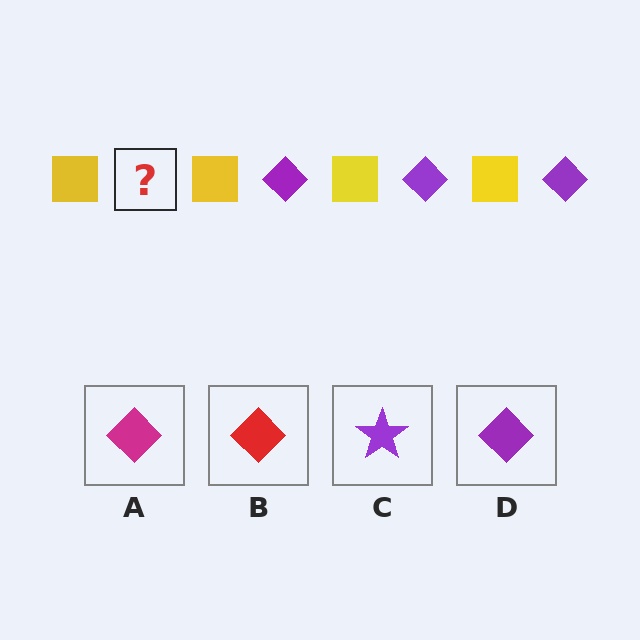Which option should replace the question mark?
Option D.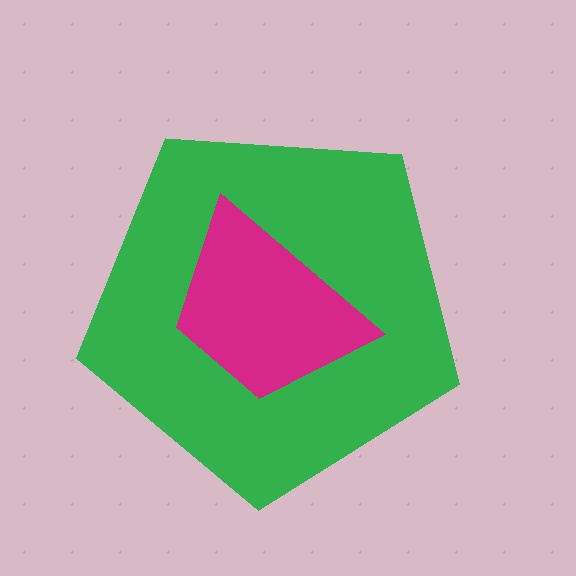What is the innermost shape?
The magenta trapezoid.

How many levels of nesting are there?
2.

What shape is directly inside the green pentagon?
The magenta trapezoid.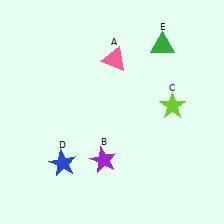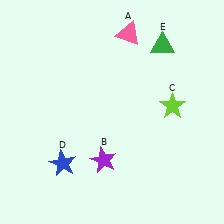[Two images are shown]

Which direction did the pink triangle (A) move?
The pink triangle (A) moved up.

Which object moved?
The pink triangle (A) moved up.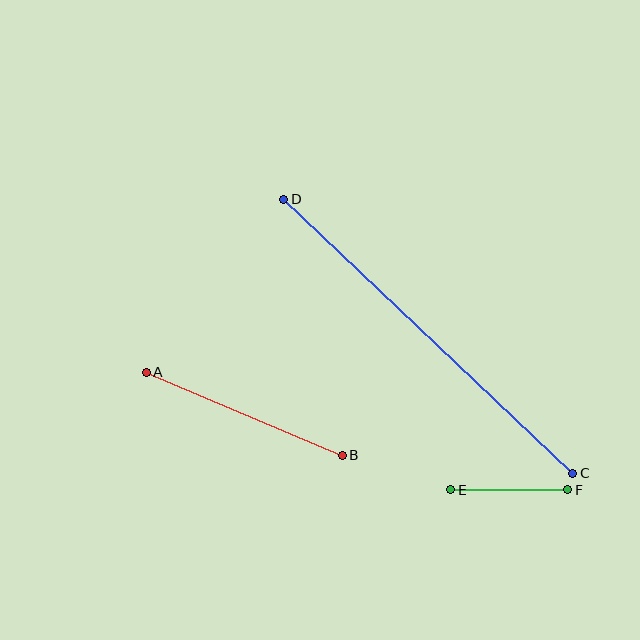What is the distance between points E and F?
The distance is approximately 117 pixels.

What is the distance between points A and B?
The distance is approximately 213 pixels.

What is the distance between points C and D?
The distance is approximately 398 pixels.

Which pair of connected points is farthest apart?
Points C and D are farthest apart.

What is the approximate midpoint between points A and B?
The midpoint is at approximately (244, 414) pixels.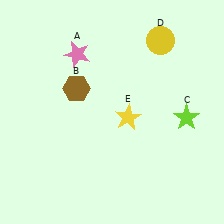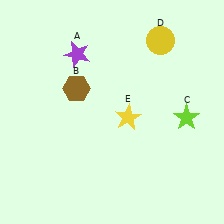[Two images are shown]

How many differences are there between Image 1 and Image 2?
There is 1 difference between the two images.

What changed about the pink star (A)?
In Image 1, A is pink. In Image 2, it changed to purple.